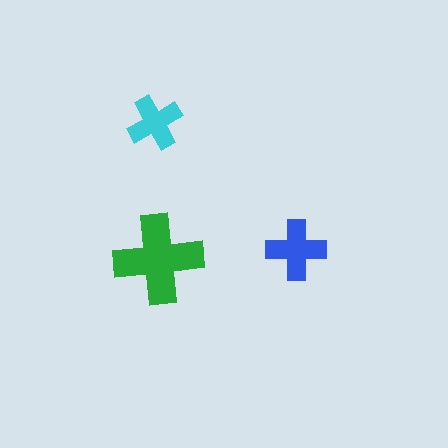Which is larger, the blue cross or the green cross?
The green one.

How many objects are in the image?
There are 3 objects in the image.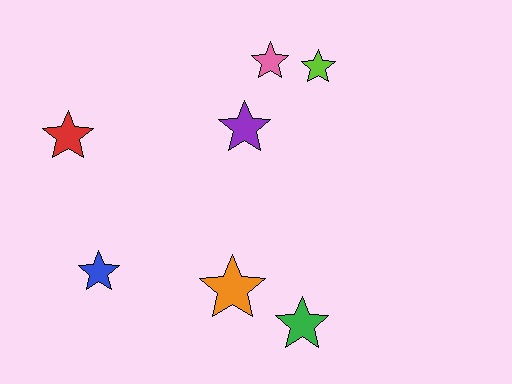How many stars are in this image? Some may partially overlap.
There are 7 stars.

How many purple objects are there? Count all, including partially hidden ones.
There is 1 purple object.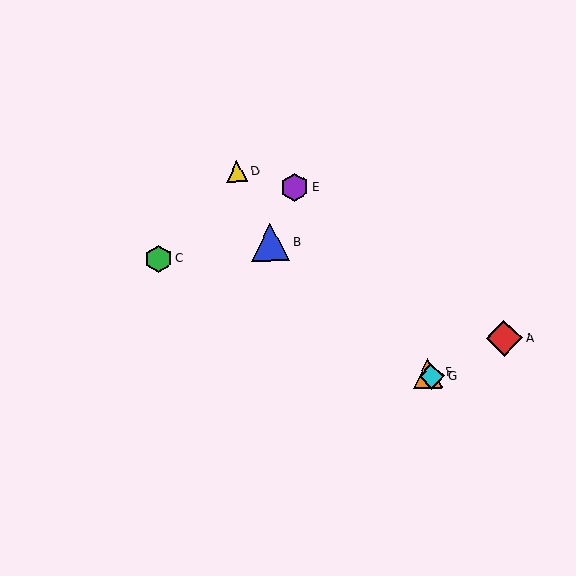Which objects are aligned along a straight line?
Objects B, F, G are aligned along a straight line.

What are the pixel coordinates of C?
Object C is at (159, 259).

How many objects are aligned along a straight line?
3 objects (B, F, G) are aligned along a straight line.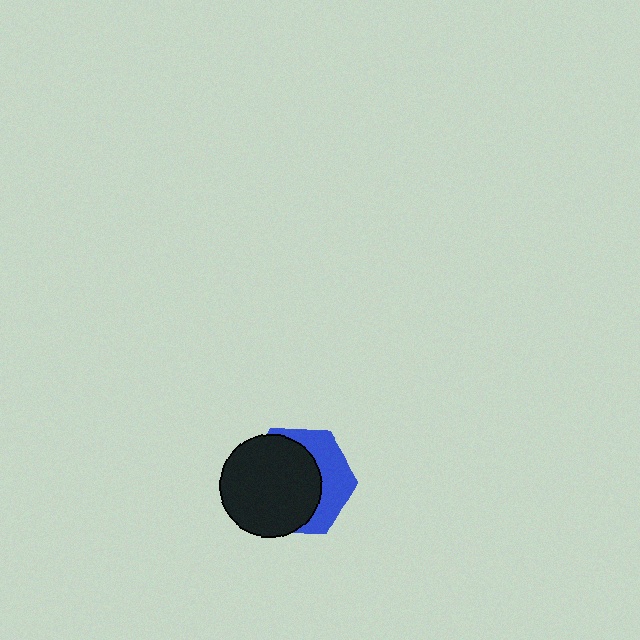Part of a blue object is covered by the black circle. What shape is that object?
It is a hexagon.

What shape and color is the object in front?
The object in front is a black circle.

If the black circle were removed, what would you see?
You would see the complete blue hexagon.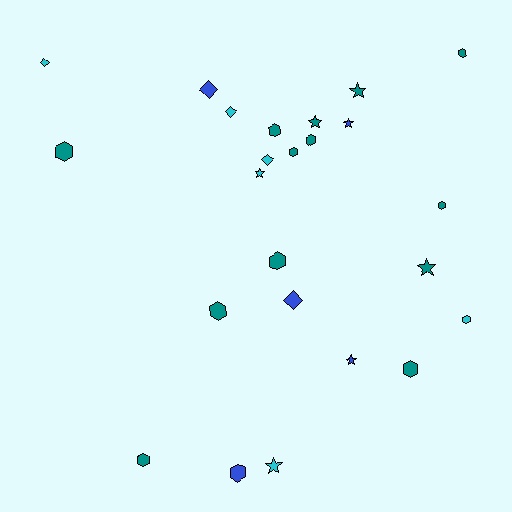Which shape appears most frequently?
Hexagon, with 12 objects.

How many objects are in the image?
There are 24 objects.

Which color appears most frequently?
Teal, with 13 objects.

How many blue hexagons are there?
There is 1 blue hexagon.